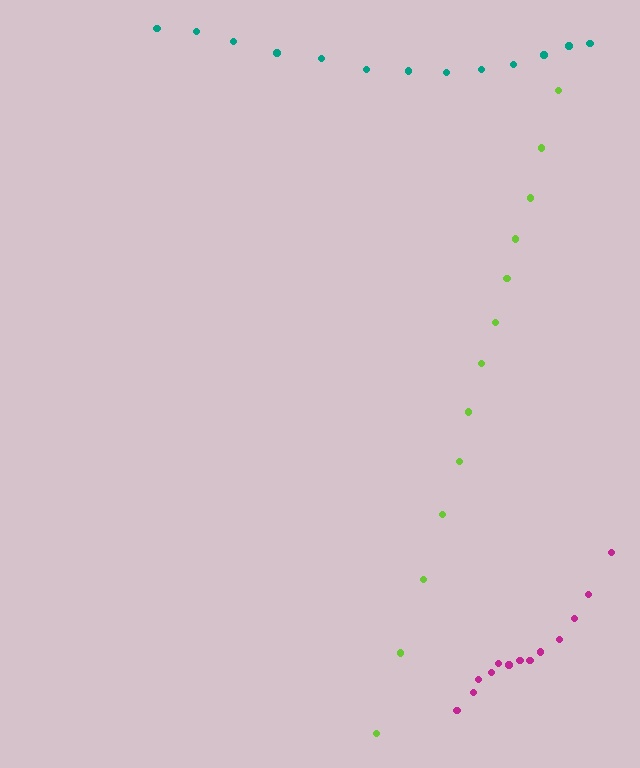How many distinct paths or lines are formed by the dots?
There are 3 distinct paths.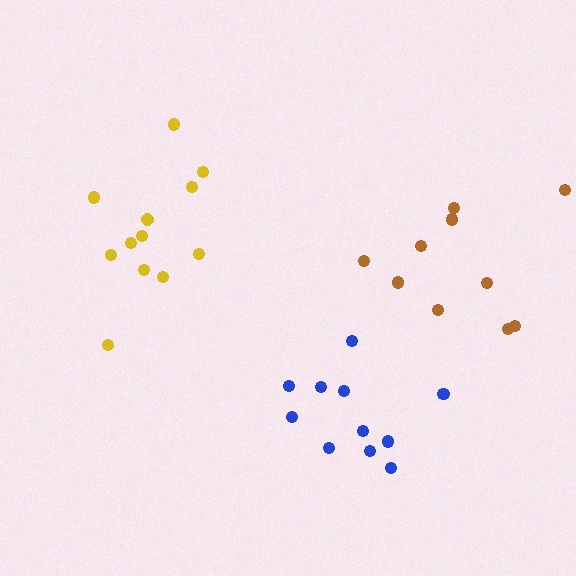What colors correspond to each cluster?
The clusters are colored: brown, yellow, blue.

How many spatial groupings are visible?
There are 3 spatial groupings.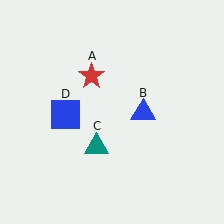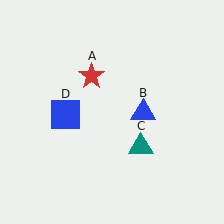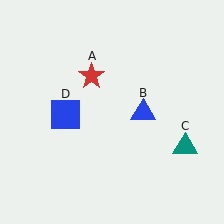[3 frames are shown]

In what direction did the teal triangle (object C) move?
The teal triangle (object C) moved right.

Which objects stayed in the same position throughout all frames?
Red star (object A) and blue triangle (object B) and blue square (object D) remained stationary.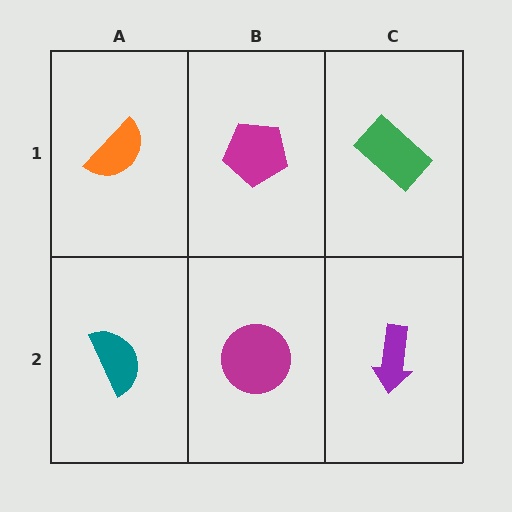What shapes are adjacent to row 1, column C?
A purple arrow (row 2, column C), a magenta pentagon (row 1, column B).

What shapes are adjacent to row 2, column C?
A green rectangle (row 1, column C), a magenta circle (row 2, column B).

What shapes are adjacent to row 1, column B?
A magenta circle (row 2, column B), an orange semicircle (row 1, column A), a green rectangle (row 1, column C).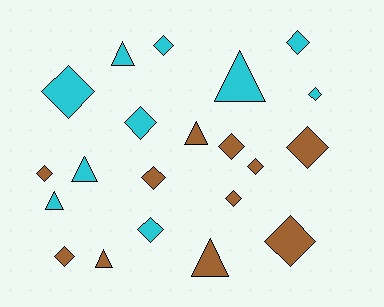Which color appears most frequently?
Brown, with 11 objects.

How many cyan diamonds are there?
There are 6 cyan diamonds.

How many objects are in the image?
There are 21 objects.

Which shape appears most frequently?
Diamond, with 14 objects.